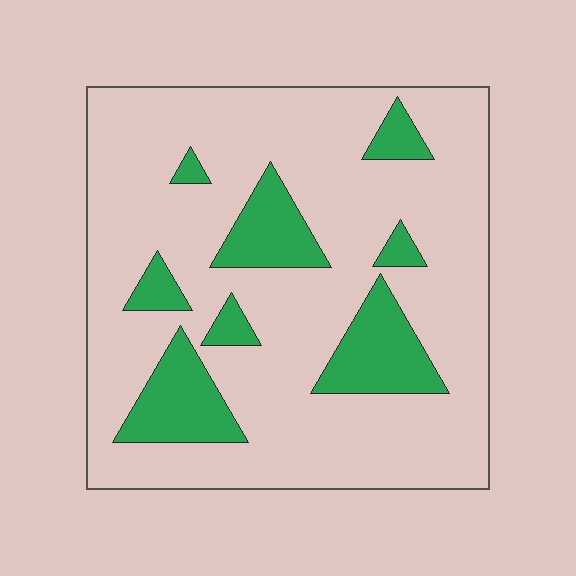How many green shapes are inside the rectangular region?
8.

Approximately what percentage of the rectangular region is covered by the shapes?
Approximately 20%.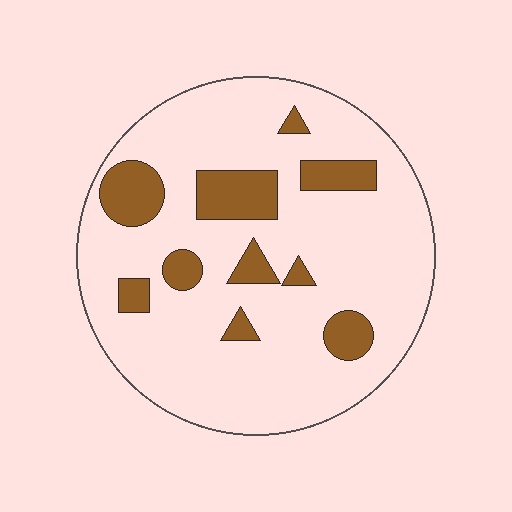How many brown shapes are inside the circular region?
10.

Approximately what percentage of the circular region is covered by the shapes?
Approximately 15%.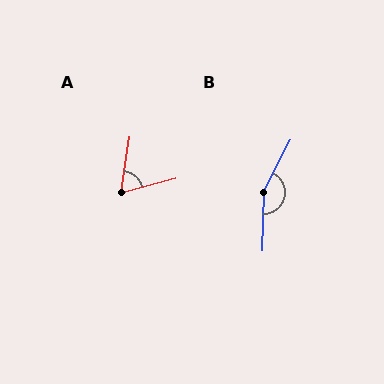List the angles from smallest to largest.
A (66°), B (154°).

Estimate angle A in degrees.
Approximately 66 degrees.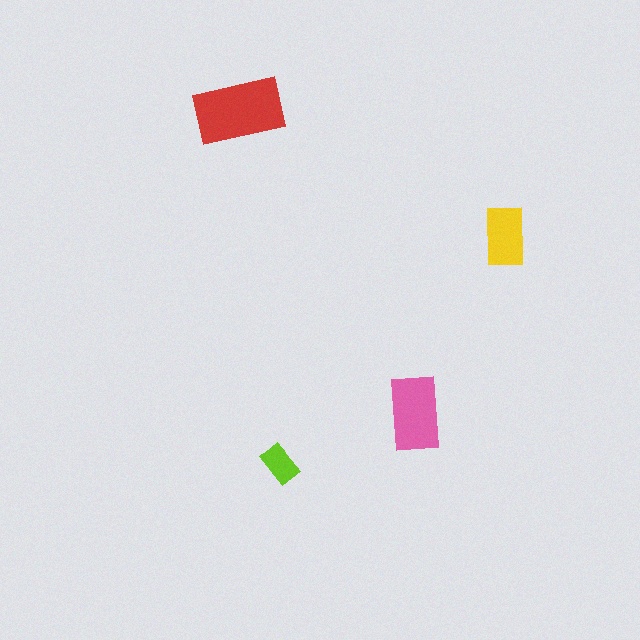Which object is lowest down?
The lime rectangle is bottommost.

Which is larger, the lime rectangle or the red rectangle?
The red one.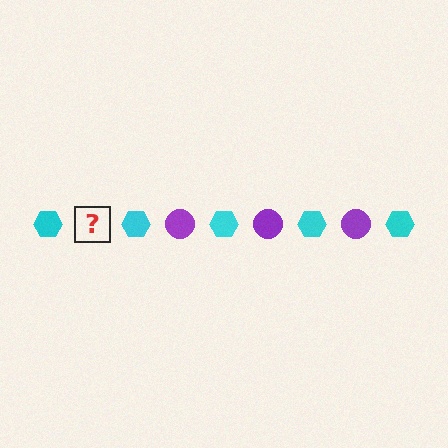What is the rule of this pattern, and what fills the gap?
The rule is that the pattern alternates between cyan hexagon and purple circle. The gap should be filled with a purple circle.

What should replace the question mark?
The question mark should be replaced with a purple circle.